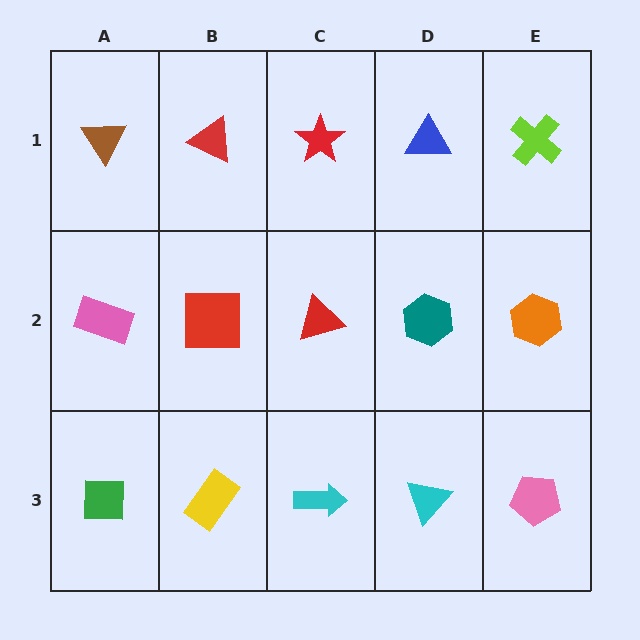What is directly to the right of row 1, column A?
A red triangle.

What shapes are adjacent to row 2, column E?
A lime cross (row 1, column E), a pink pentagon (row 3, column E), a teal hexagon (row 2, column D).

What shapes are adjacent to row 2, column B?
A red triangle (row 1, column B), a yellow rectangle (row 3, column B), a pink rectangle (row 2, column A), a red triangle (row 2, column C).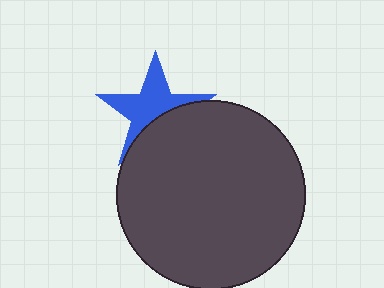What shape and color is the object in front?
The object in front is a dark gray circle.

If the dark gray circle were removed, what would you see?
You would see the complete blue star.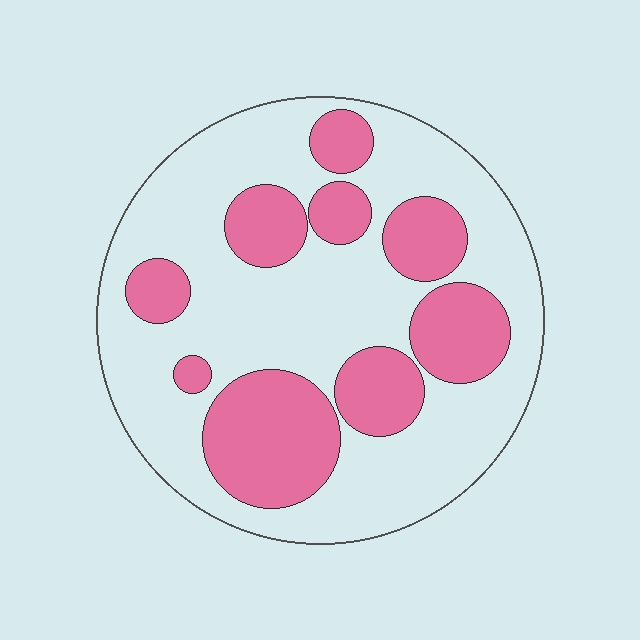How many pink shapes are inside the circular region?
9.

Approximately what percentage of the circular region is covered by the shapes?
Approximately 35%.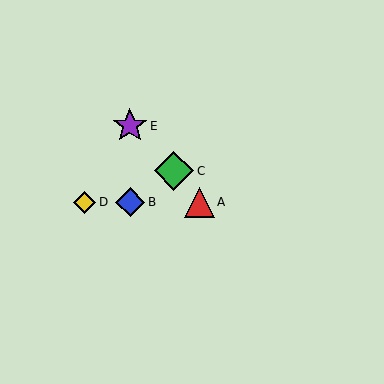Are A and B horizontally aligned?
Yes, both are at y≈202.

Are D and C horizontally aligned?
No, D is at y≈202 and C is at y≈171.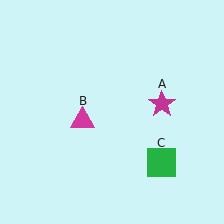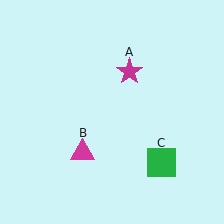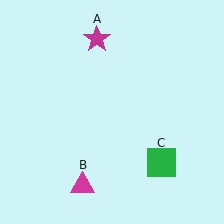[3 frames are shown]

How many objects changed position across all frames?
2 objects changed position: magenta star (object A), magenta triangle (object B).